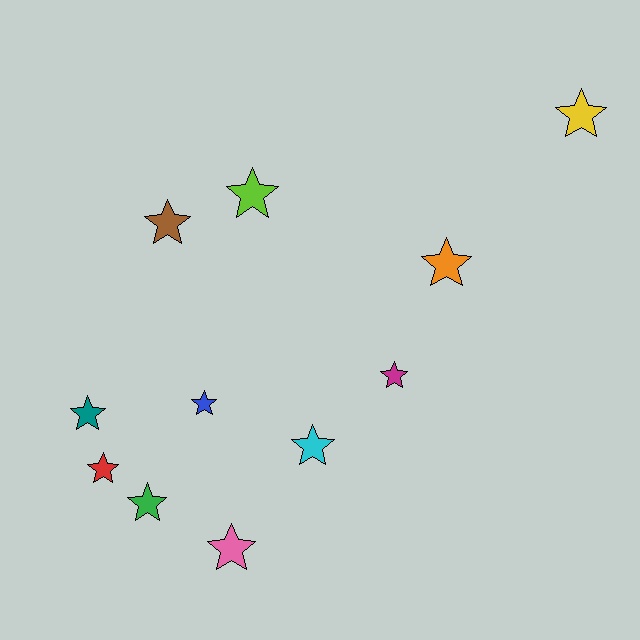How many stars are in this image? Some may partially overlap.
There are 11 stars.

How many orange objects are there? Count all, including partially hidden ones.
There is 1 orange object.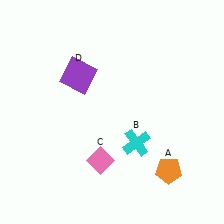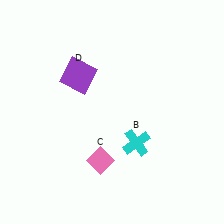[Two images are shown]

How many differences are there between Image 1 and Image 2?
There is 1 difference between the two images.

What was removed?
The orange pentagon (A) was removed in Image 2.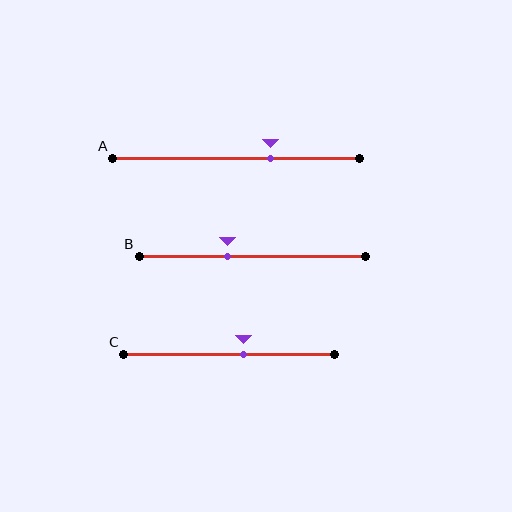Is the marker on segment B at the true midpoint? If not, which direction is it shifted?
No, the marker on segment B is shifted to the left by about 11% of the segment length.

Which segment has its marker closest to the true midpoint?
Segment C has its marker closest to the true midpoint.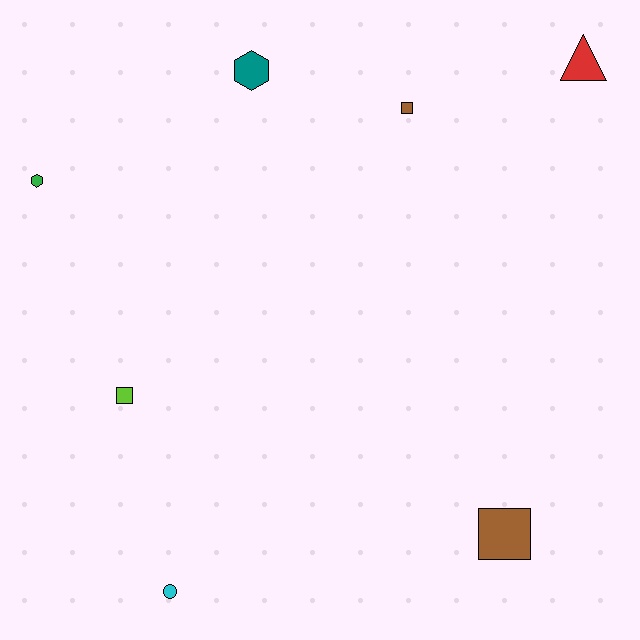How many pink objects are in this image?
There are no pink objects.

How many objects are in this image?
There are 7 objects.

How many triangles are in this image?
There is 1 triangle.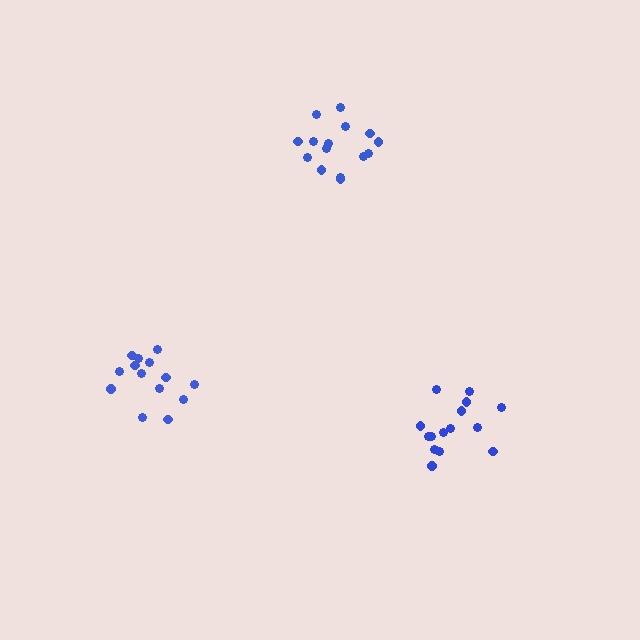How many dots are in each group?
Group 1: 15 dots, Group 2: 15 dots, Group 3: 14 dots (44 total).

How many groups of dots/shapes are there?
There are 3 groups.